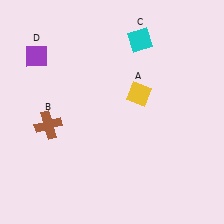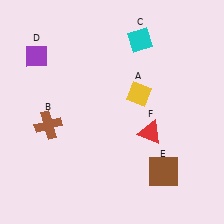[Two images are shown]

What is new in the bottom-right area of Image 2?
A brown square (E) was added in the bottom-right area of Image 2.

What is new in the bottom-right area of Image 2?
A red triangle (F) was added in the bottom-right area of Image 2.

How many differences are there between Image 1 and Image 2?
There are 2 differences between the two images.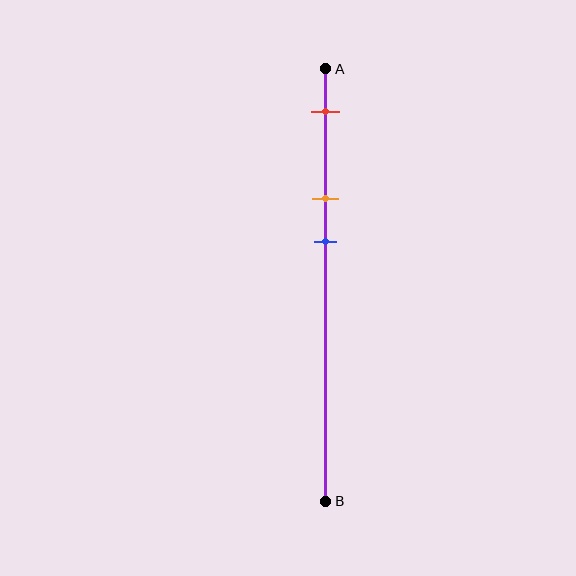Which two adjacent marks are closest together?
The orange and blue marks are the closest adjacent pair.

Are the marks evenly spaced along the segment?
Yes, the marks are approximately evenly spaced.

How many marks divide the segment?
There are 3 marks dividing the segment.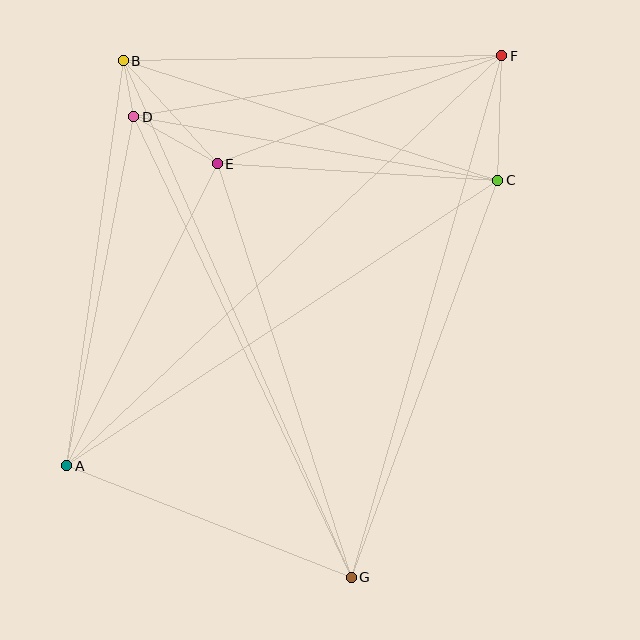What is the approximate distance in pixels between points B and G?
The distance between B and G is approximately 564 pixels.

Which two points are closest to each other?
Points B and D are closest to each other.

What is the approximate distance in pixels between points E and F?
The distance between E and F is approximately 304 pixels.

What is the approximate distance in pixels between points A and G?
The distance between A and G is approximately 305 pixels.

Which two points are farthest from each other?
Points A and F are farthest from each other.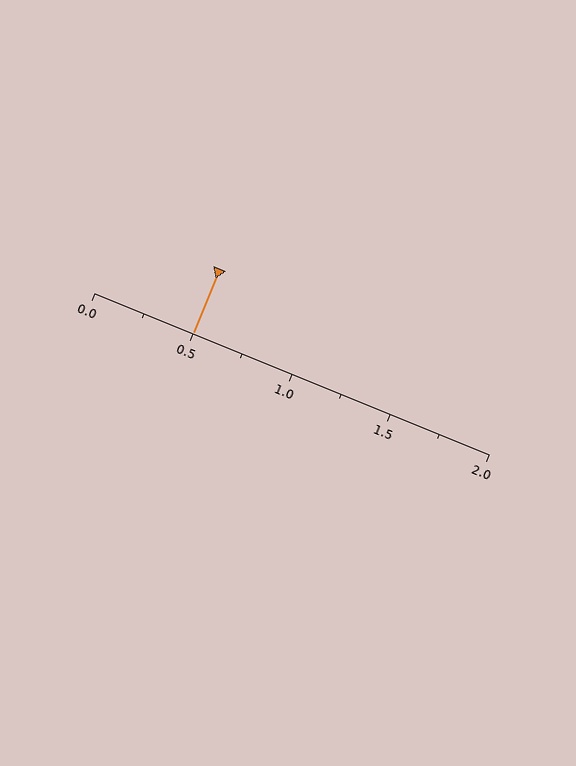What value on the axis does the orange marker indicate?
The marker indicates approximately 0.5.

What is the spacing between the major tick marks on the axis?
The major ticks are spaced 0.5 apart.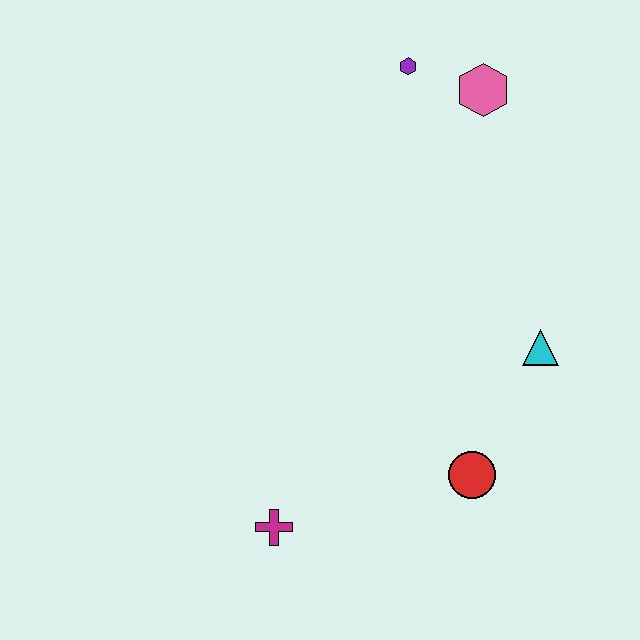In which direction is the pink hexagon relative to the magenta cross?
The pink hexagon is above the magenta cross.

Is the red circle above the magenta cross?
Yes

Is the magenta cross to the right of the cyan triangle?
No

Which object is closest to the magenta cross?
The red circle is closest to the magenta cross.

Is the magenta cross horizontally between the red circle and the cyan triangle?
No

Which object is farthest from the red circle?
The purple hexagon is farthest from the red circle.